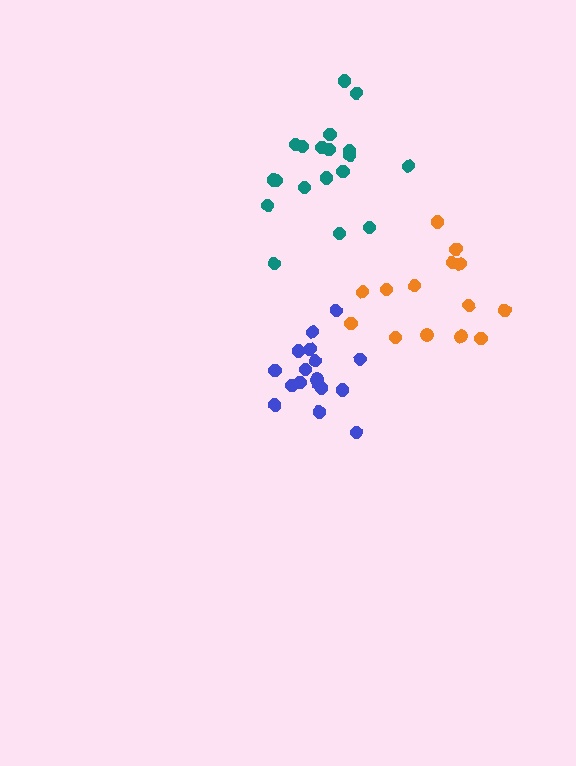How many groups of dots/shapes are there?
There are 3 groups.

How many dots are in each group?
Group 1: 14 dots, Group 2: 17 dots, Group 3: 19 dots (50 total).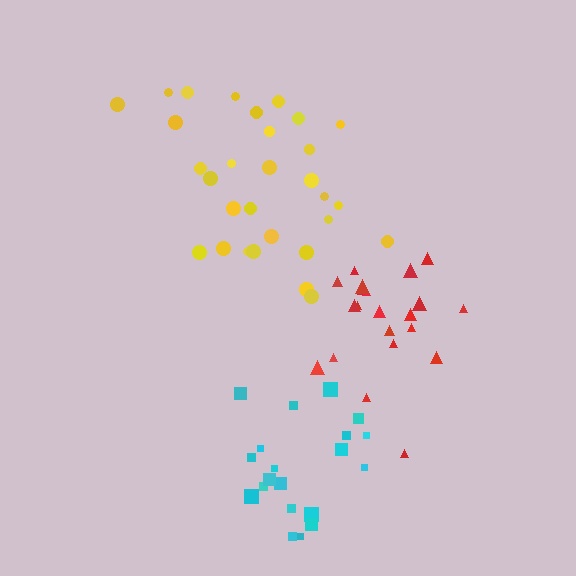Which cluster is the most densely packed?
Cyan.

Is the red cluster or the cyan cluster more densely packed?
Cyan.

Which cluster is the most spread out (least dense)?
Red.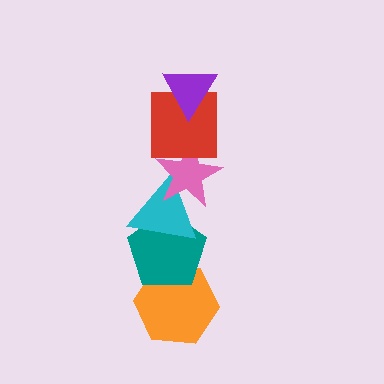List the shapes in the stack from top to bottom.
From top to bottom: the purple triangle, the red square, the pink star, the cyan triangle, the teal pentagon, the orange hexagon.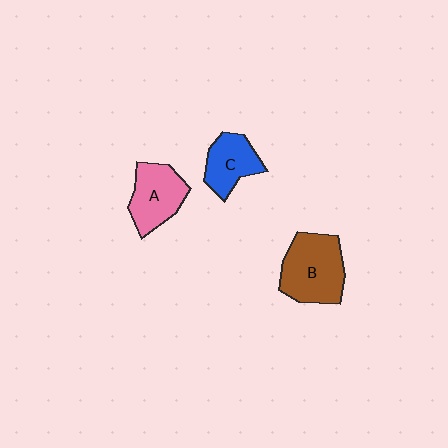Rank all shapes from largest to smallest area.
From largest to smallest: B (brown), A (pink), C (blue).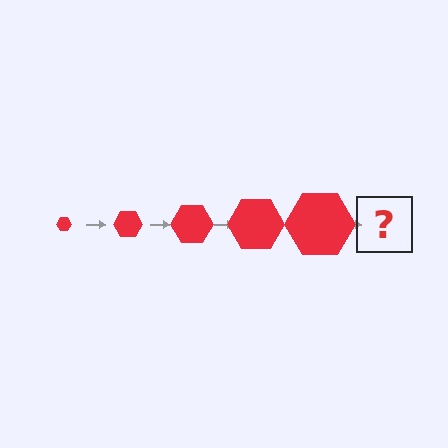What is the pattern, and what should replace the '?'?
The pattern is that the hexagon gets progressively larger each step. The '?' should be a red hexagon, larger than the previous one.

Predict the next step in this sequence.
The next step is a red hexagon, larger than the previous one.